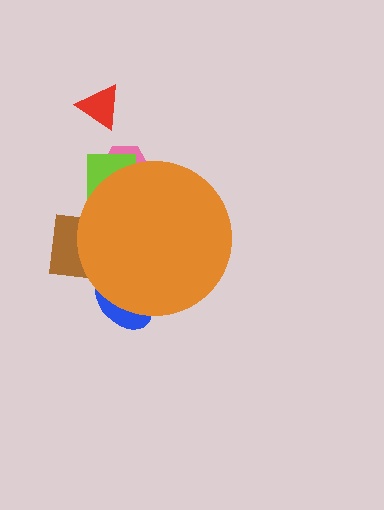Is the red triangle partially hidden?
No, the red triangle is fully visible.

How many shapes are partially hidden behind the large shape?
4 shapes are partially hidden.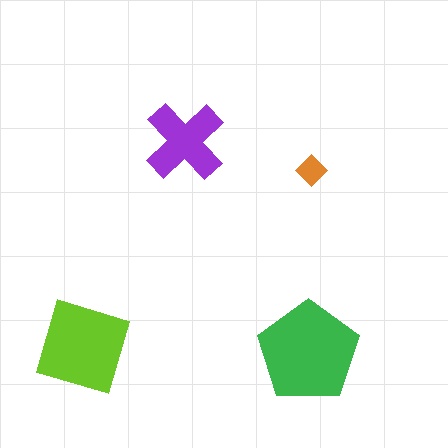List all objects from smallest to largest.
The orange diamond, the purple cross, the lime square, the green pentagon.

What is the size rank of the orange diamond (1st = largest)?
4th.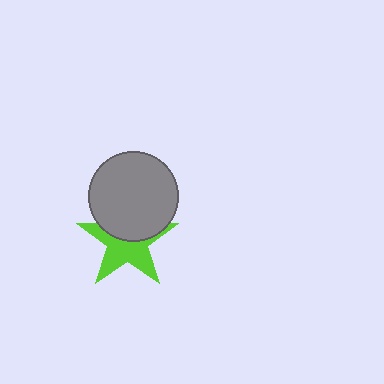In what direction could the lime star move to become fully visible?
The lime star could move down. That would shift it out from behind the gray circle entirely.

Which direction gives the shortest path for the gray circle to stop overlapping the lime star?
Moving up gives the shortest separation.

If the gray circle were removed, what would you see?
You would see the complete lime star.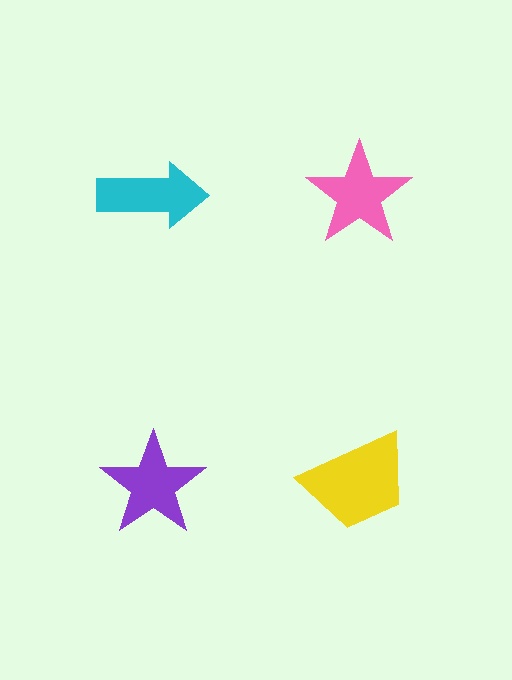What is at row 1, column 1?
A cyan arrow.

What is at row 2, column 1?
A purple star.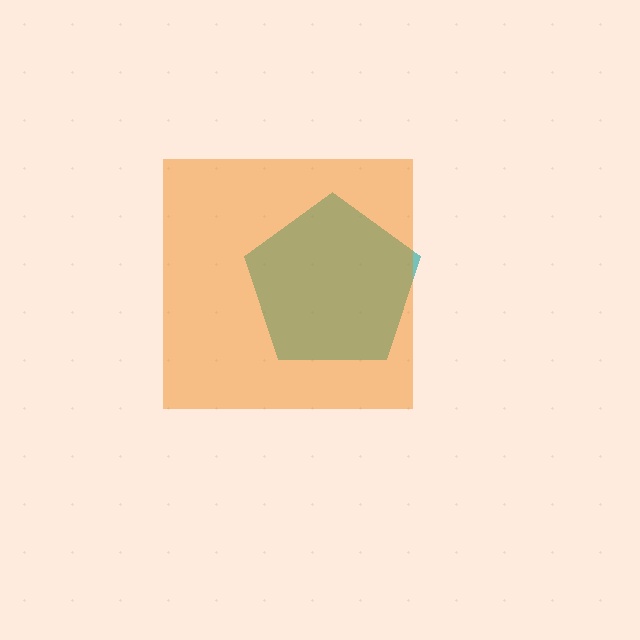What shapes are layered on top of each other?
The layered shapes are: a teal pentagon, an orange square.